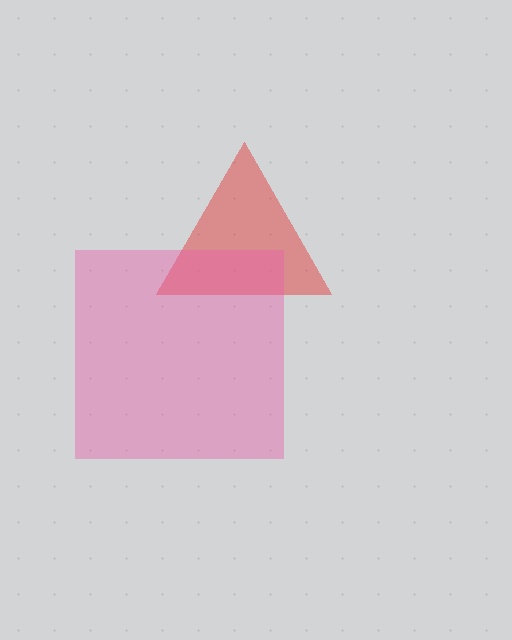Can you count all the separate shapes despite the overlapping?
Yes, there are 2 separate shapes.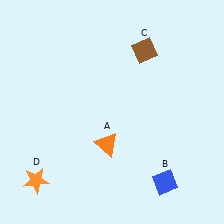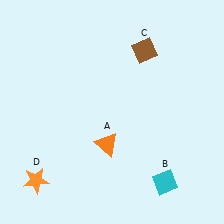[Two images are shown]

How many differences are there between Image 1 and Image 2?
There is 1 difference between the two images.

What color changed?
The diamond (B) changed from blue in Image 1 to cyan in Image 2.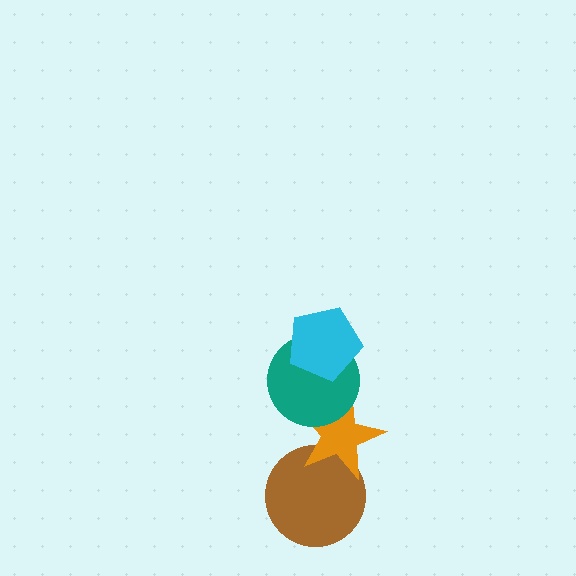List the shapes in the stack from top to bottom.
From top to bottom: the cyan pentagon, the teal circle, the orange star, the brown circle.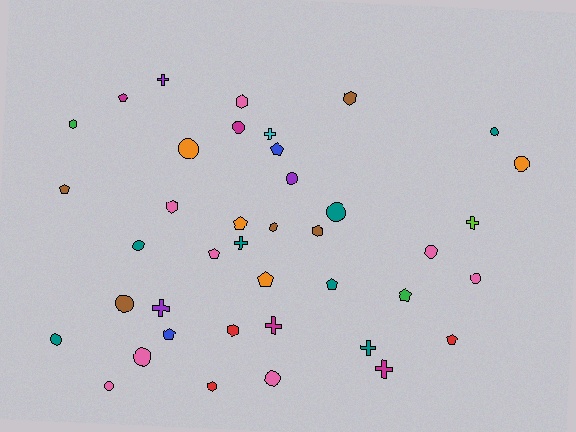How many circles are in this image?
There are 14 circles.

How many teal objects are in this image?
There are 7 teal objects.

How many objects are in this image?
There are 40 objects.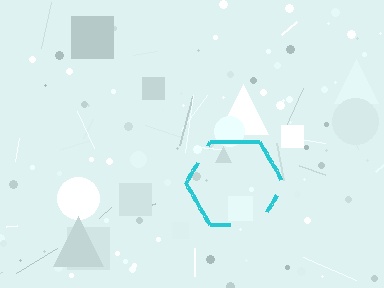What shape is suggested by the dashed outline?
The dashed outline suggests a hexagon.